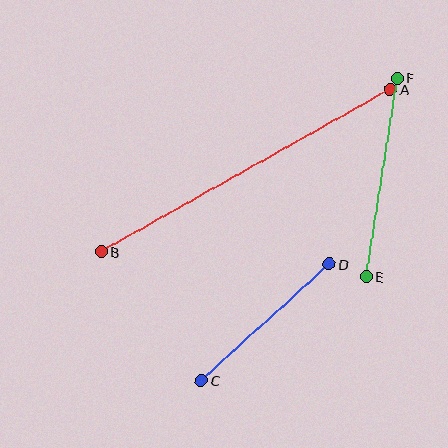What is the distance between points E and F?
The distance is approximately 200 pixels.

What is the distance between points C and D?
The distance is approximately 173 pixels.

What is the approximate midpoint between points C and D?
The midpoint is at approximately (265, 322) pixels.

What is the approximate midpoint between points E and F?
The midpoint is at approximately (382, 177) pixels.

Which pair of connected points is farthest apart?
Points A and B are farthest apart.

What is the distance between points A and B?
The distance is approximately 332 pixels.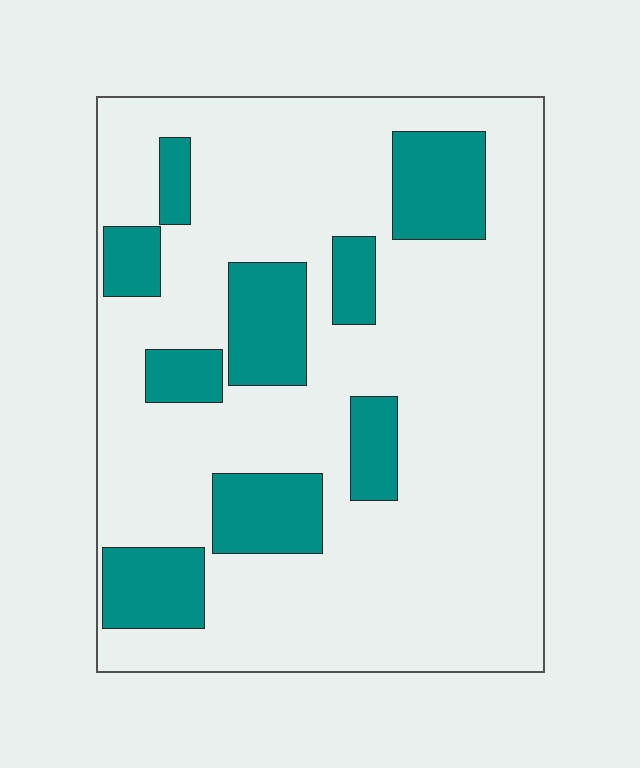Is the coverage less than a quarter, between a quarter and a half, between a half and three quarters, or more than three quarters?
Less than a quarter.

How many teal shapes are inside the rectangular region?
9.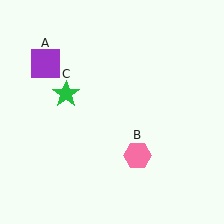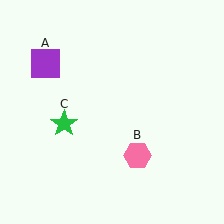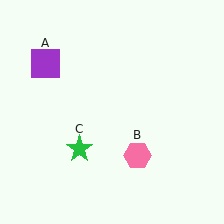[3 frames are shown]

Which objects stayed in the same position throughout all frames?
Purple square (object A) and pink hexagon (object B) remained stationary.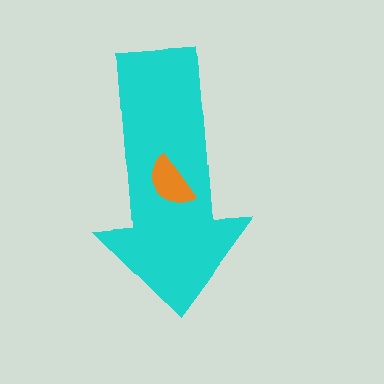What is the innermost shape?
The orange semicircle.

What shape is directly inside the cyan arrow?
The orange semicircle.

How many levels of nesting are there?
2.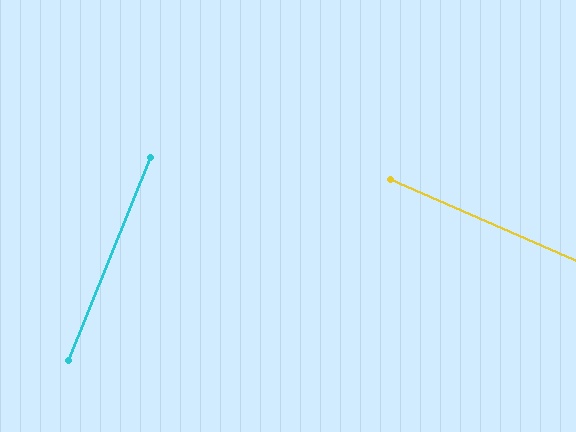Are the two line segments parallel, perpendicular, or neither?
Perpendicular — they meet at approximately 88°.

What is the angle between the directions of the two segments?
Approximately 88 degrees.